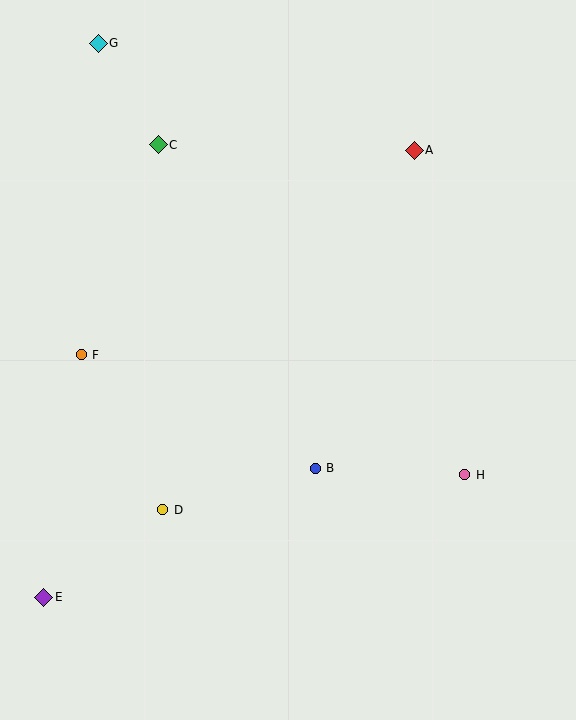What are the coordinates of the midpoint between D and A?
The midpoint between D and A is at (288, 330).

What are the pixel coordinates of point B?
Point B is at (315, 468).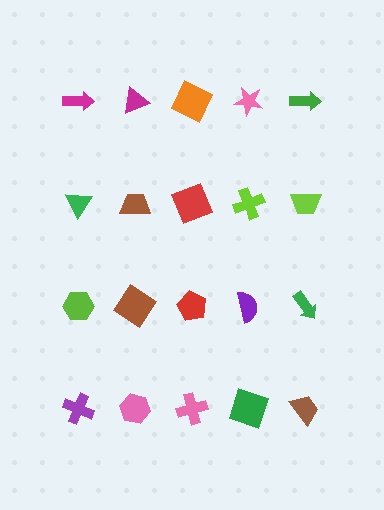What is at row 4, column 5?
A brown trapezoid.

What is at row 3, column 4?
A purple semicircle.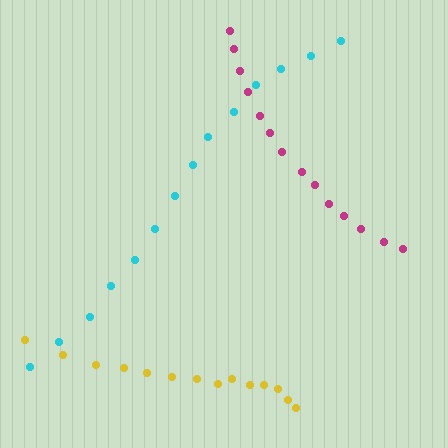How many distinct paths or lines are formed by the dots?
There are 3 distinct paths.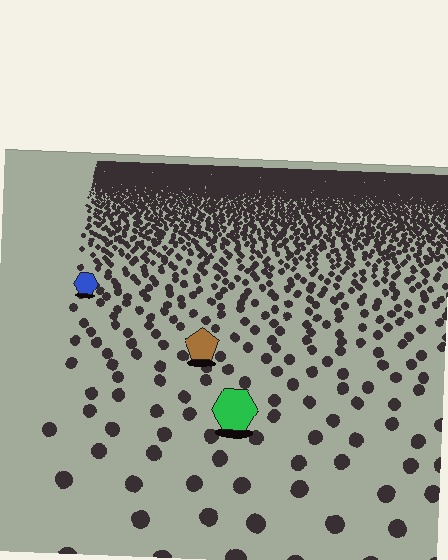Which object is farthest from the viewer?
The blue hexagon is farthest from the viewer. It appears smaller and the ground texture around it is denser.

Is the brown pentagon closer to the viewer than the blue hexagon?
Yes. The brown pentagon is closer — you can tell from the texture gradient: the ground texture is coarser near it.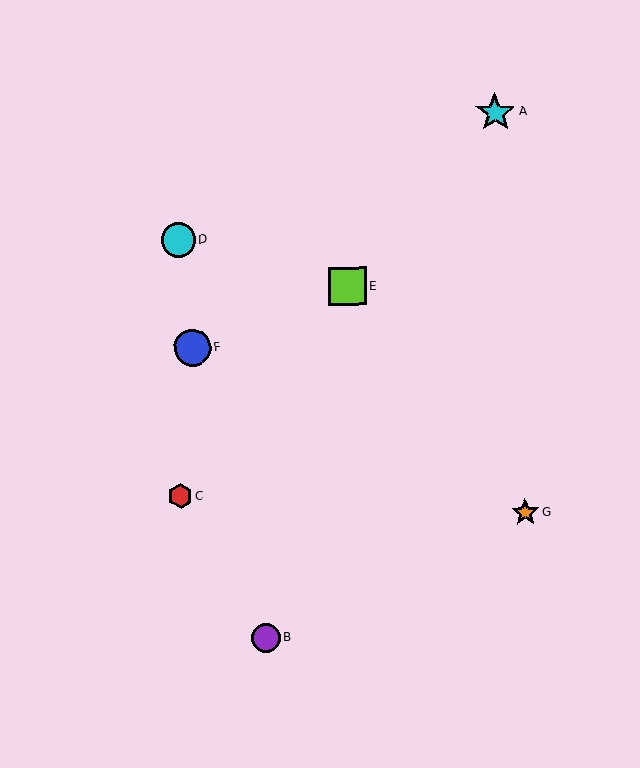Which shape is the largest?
The cyan star (labeled A) is the largest.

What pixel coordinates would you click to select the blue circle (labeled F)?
Click at (193, 347) to select the blue circle F.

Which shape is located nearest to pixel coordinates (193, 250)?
The cyan circle (labeled D) at (178, 240) is nearest to that location.